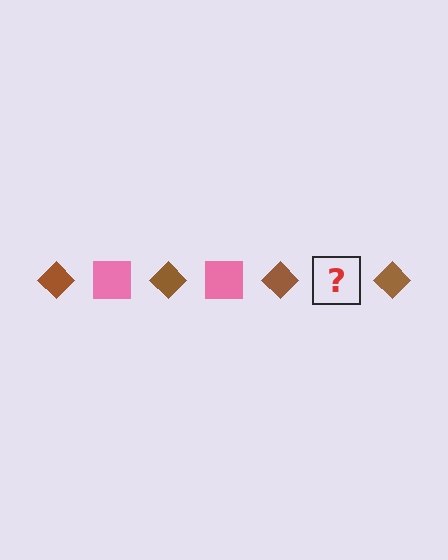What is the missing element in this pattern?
The missing element is a pink square.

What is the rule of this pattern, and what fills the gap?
The rule is that the pattern alternates between brown diamond and pink square. The gap should be filled with a pink square.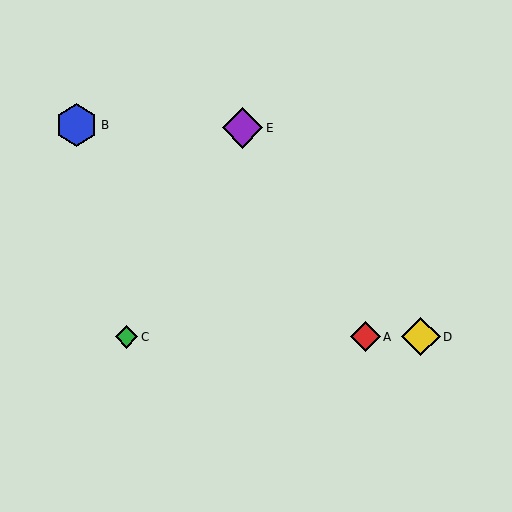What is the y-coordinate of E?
Object E is at y≈128.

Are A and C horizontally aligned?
Yes, both are at y≈337.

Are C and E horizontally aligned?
No, C is at y≈337 and E is at y≈128.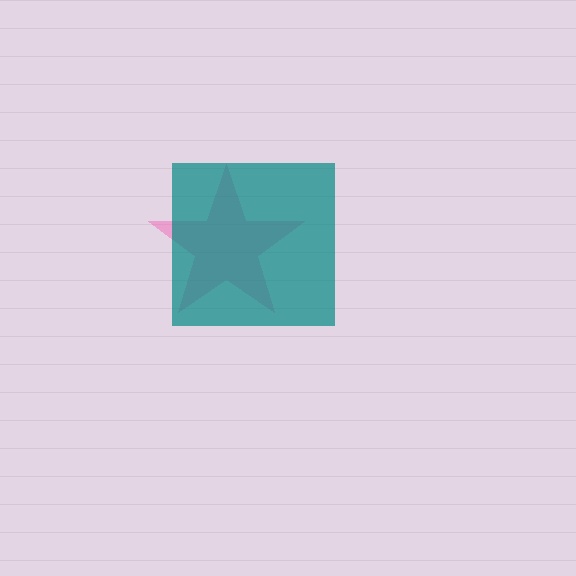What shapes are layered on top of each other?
The layered shapes are: a pink star, a teal square.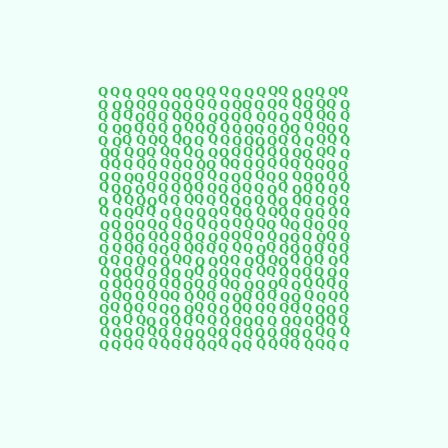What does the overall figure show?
The overall figure shows a square.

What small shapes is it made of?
It is made of small letter Q's.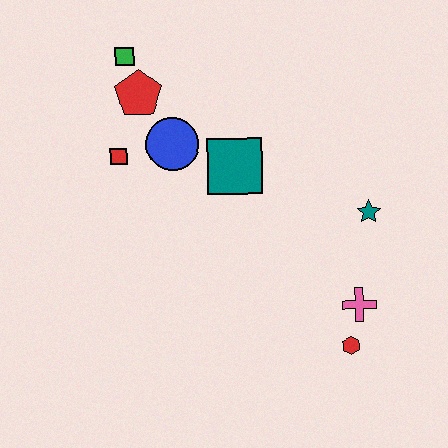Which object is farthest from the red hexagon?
The green square is farthest from the red hexagon.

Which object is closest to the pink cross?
The red hexagon is closest to the pink cross.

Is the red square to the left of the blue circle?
Yes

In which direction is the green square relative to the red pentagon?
The green square is above the red pentagon.